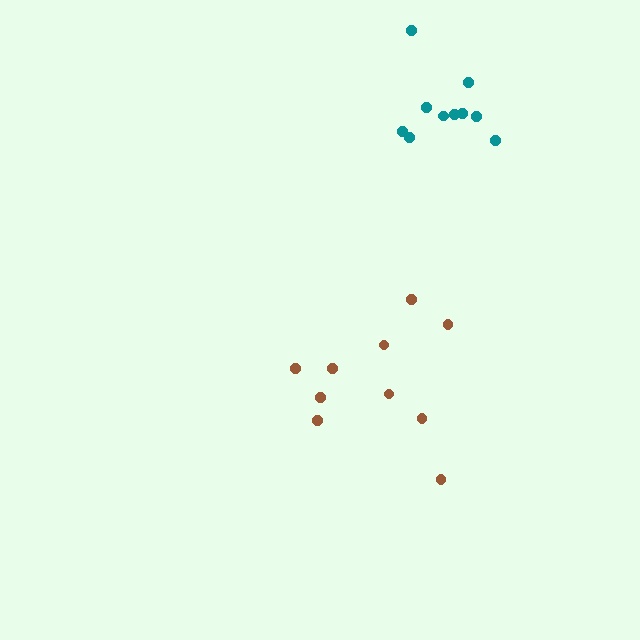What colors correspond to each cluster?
The clusters are colored: brown, teal.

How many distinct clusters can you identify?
There are 2 distinct clusters.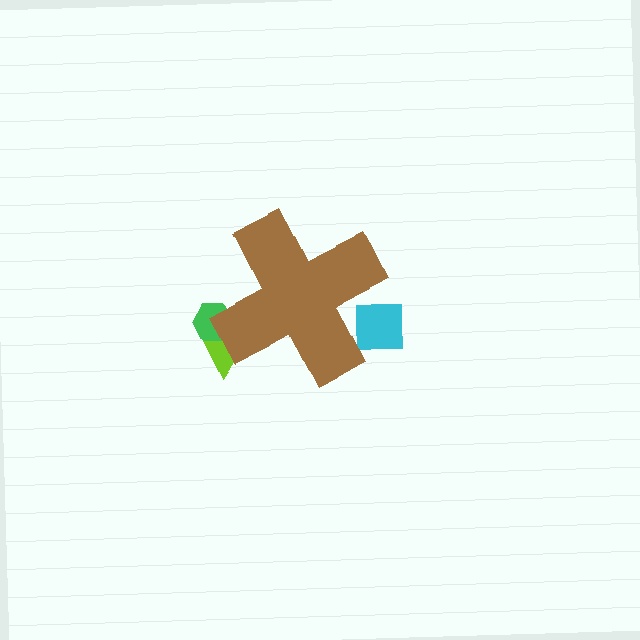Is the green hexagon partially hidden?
Yes, the green hexagon is partially hidden behind the brown cross.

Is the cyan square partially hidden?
Yes, the cyan square is partially hidden behind the brown cross.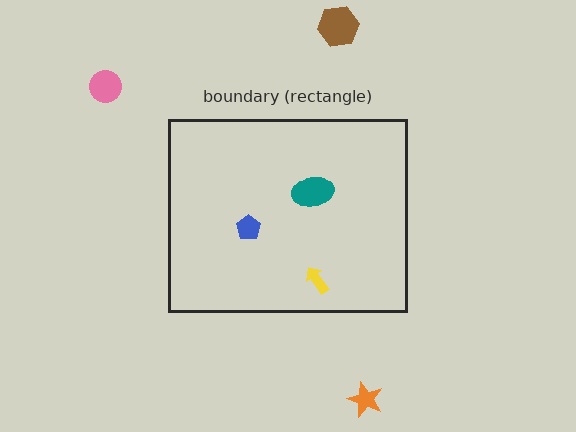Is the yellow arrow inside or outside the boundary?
Inside.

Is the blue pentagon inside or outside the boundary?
Inside.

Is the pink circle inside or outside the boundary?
Outside.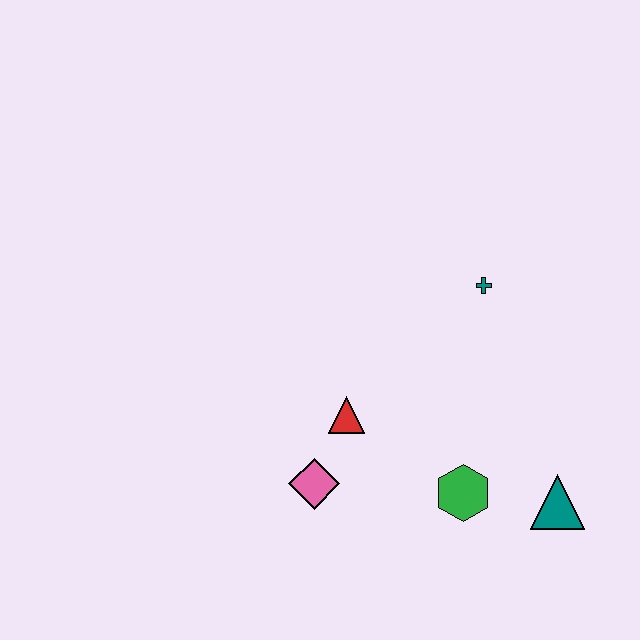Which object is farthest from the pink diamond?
The teal cross is farthest from the pink diamond.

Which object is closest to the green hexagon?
The teal triangle is closest to the green hexagon.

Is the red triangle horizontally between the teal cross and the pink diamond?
Yes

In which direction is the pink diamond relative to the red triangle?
The pink diamond is below the red triangle.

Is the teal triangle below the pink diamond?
Yes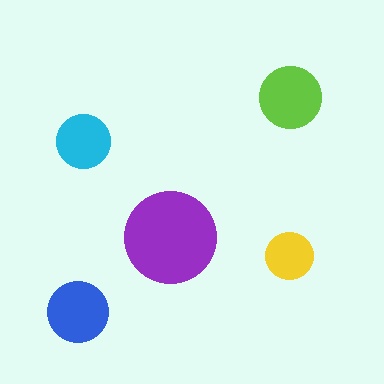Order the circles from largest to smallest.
the purple one, the lime one, the blue one, the cyan one, the yellow one.